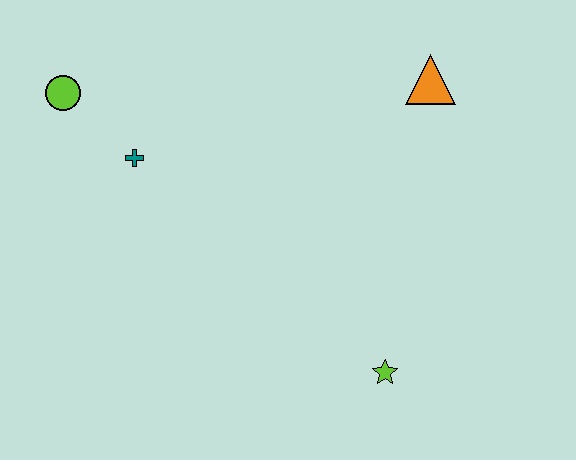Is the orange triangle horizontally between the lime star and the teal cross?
No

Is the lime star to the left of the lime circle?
No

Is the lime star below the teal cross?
Yes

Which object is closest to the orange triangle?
The lime star is closest to the orange triangle.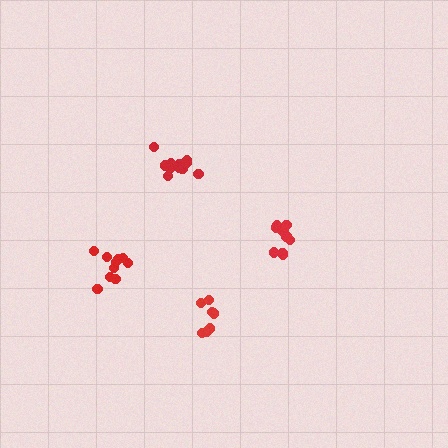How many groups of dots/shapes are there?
There are 4 groups.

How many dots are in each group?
Group 1: 7 dots, Group 2: 13 dots, Group 3: 11 dots, Group 4: 10 dots (41 total).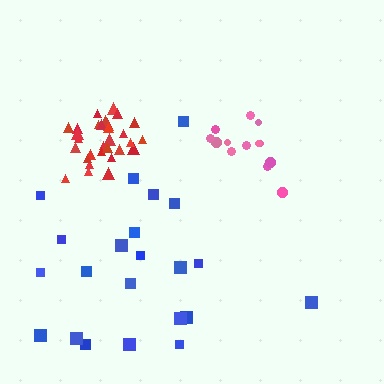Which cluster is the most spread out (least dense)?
Blue.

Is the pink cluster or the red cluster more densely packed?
Red.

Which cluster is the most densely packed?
Red.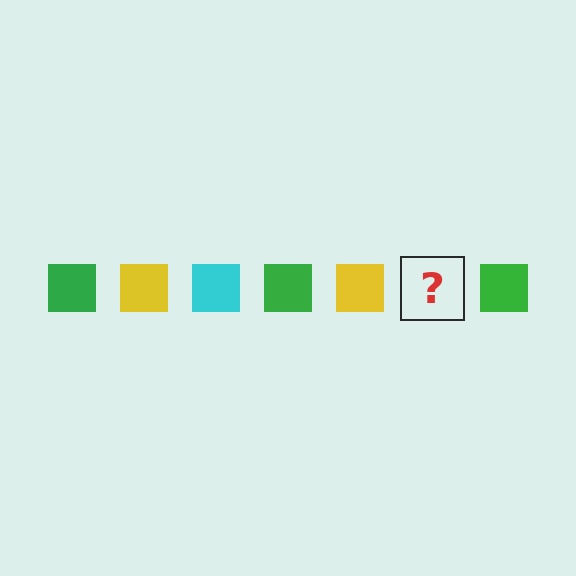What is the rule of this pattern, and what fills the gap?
The rule is that the pattern cycles through green, yellow, cyan squares. The gap should be filled with a cyan square.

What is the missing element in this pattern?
The missing element is a cyan square.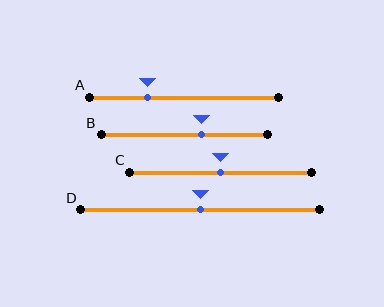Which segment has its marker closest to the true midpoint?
Segment C has its marker closest to the true midpoint.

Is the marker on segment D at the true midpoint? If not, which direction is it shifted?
Yes, the marker on segment D is at the true midpoint.